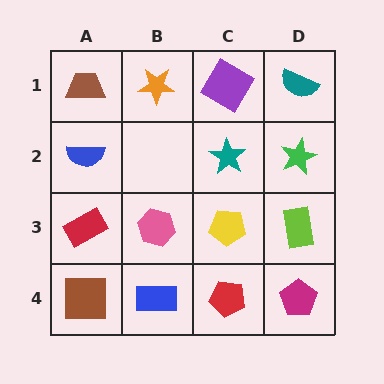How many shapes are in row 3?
4 shapes.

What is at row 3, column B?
A pink hexagon.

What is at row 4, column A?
A brown square.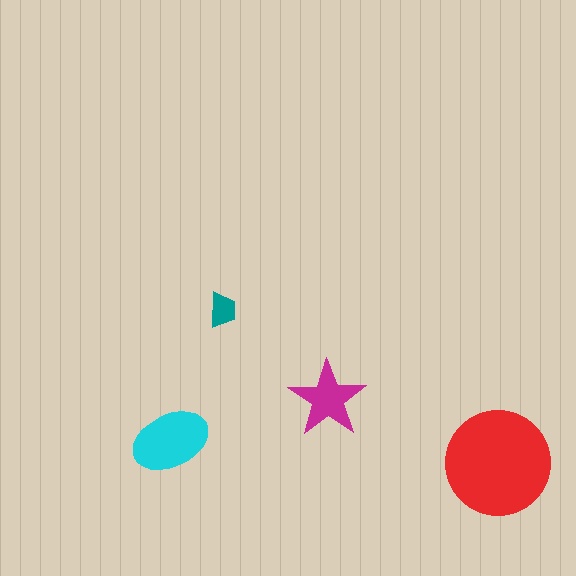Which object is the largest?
The red circle.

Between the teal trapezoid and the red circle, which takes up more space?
The red circle.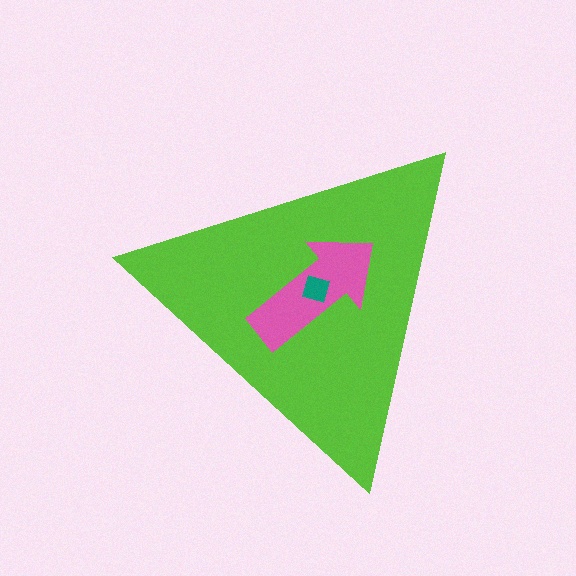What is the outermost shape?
The lime triangle.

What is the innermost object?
The teal diamond.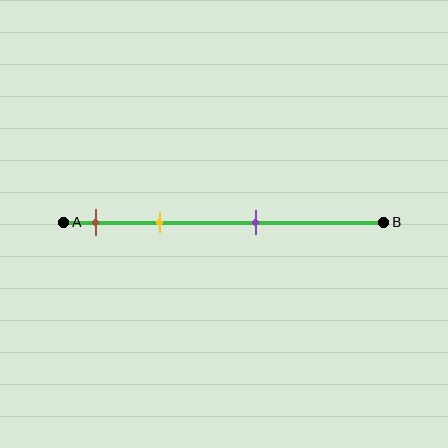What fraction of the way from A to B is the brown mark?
The brown mark is approximately 10% (0.1) of the way from A to B.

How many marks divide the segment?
There are 3 marks dividing the segment.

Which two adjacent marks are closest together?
The brown and yellow marks are the closest adjacent pair.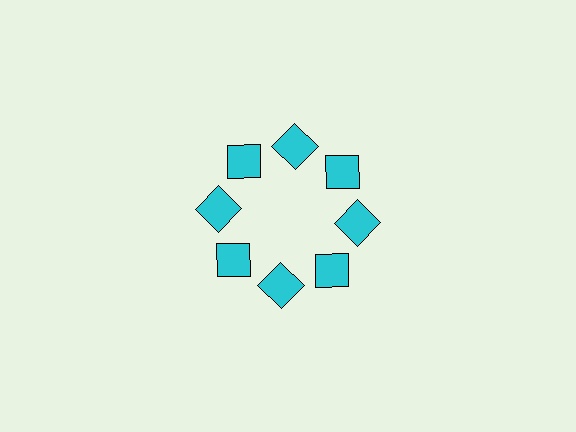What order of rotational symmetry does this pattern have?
This pattern has 8-fold rotational symmetry.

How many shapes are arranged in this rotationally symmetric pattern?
There are 8 shapes, arranged in 8 groups of 1.